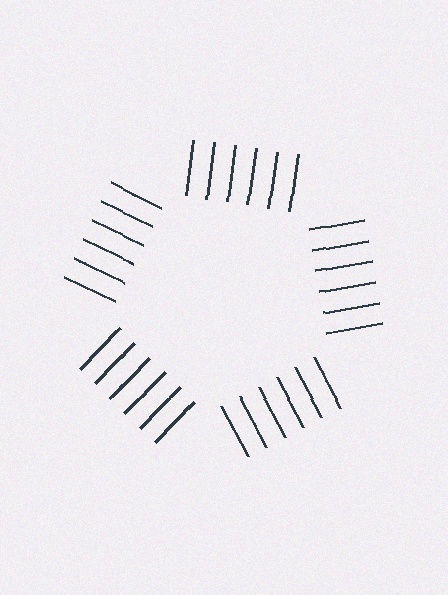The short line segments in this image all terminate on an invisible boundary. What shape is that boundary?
An illusory pentagon — the line segments terminate on its edges but no continuous stroke is drawn.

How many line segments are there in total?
30 — 6 along each of the 5 edges.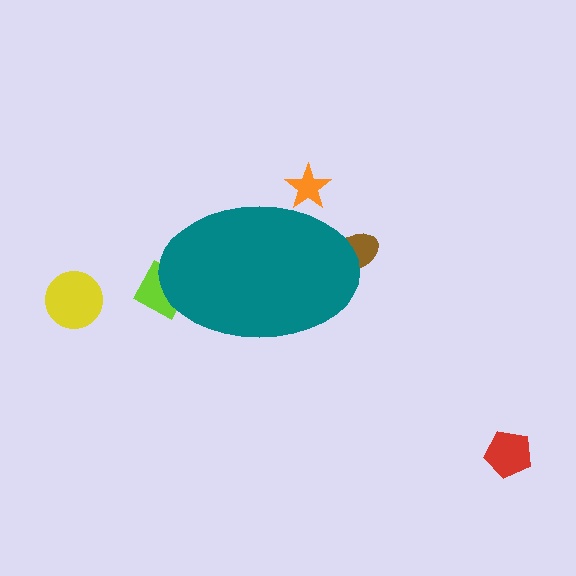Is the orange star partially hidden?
Yes, the orange star is partially hidden behind the teal ellipse.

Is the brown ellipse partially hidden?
Yes, the brown ellipse is partially hidden behind the teal ellipse.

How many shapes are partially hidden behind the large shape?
3 shapes are partially hidden.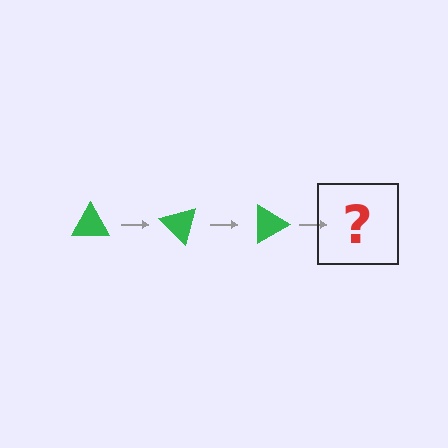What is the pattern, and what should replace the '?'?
The pattern is that the triangle rotates 45 degrees each step. The '?' should be a green triangle rotated 135 degrees.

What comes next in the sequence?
The next element should be a green triangle rotated 135 degrees.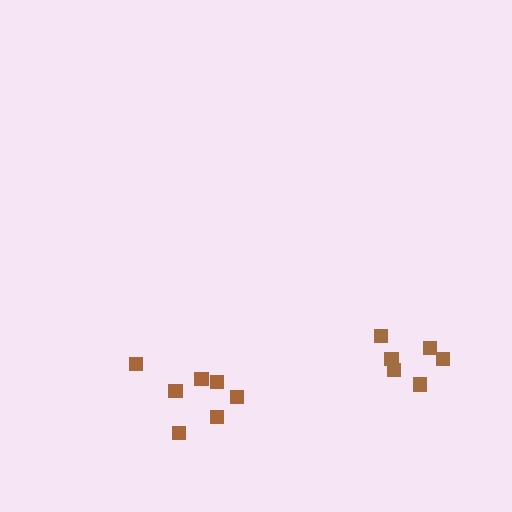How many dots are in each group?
Group 1: 7 dots, Group 2: 6 dots (13 total).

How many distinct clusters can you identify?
There are 2 distinct clusters.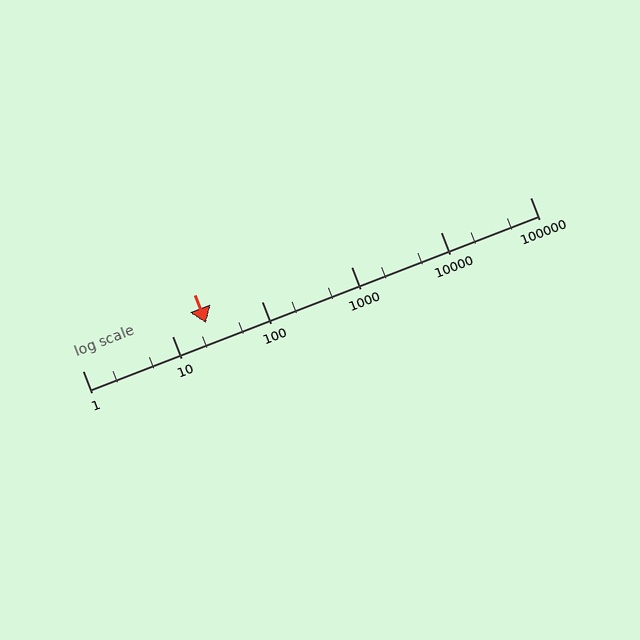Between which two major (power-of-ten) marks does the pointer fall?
The pointer is between 10 and 100.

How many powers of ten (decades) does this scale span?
The scale spans 5 decades, from 1 to 100000.